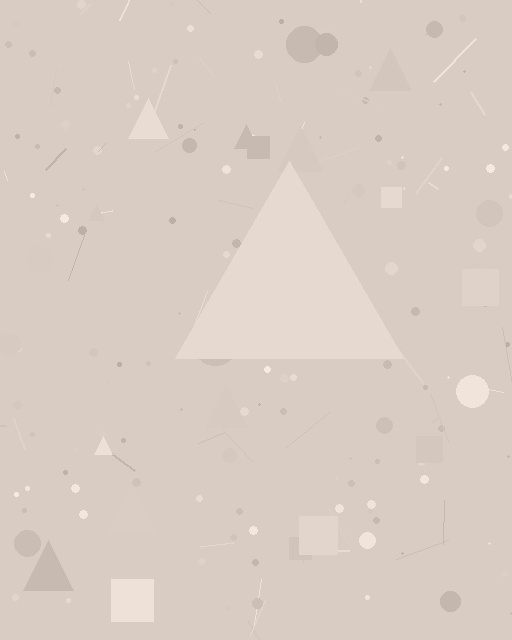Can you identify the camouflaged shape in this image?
The camouflaged shape is a triangle.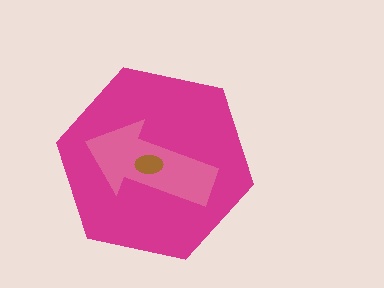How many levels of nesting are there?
3.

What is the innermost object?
The brown ellipse.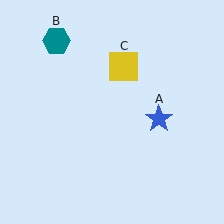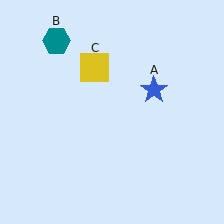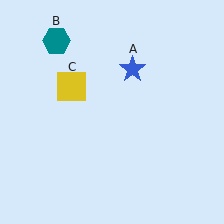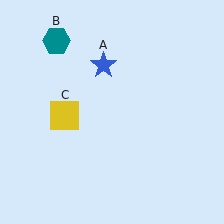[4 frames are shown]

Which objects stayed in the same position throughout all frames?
Teal hexagon (object B) remained stationary.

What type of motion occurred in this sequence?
The blue star (object A), yellow square (object C) rotated counterclockwise around the center of the scene.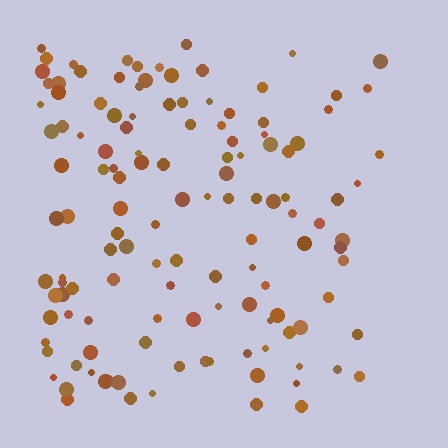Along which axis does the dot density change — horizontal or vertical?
Horizontal.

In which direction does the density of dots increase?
From right to left, with the left side densest.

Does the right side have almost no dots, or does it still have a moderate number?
Still a moderate number, just noticeably fewer than the left.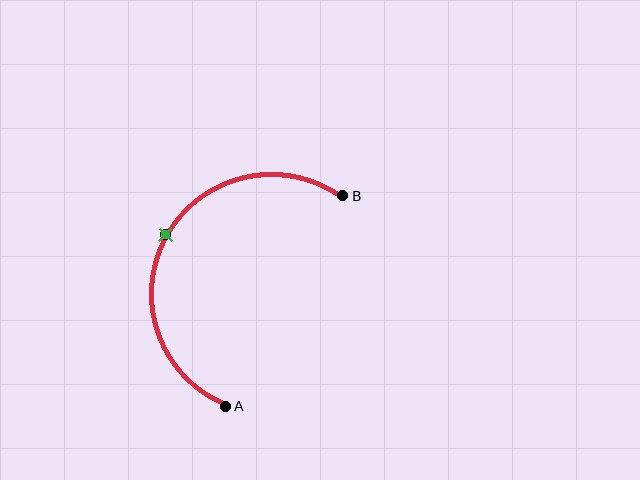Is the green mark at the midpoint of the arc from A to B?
Yes. The green mark lies on the arc at equal arc-length from both A and B — it is the arc midpoint.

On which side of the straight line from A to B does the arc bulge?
The arc bulges to the left of the straight line connecting A and B.